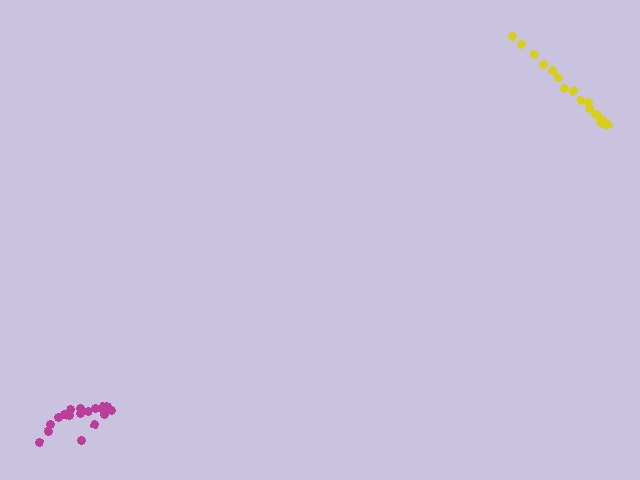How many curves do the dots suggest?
There are 2 distinct paths.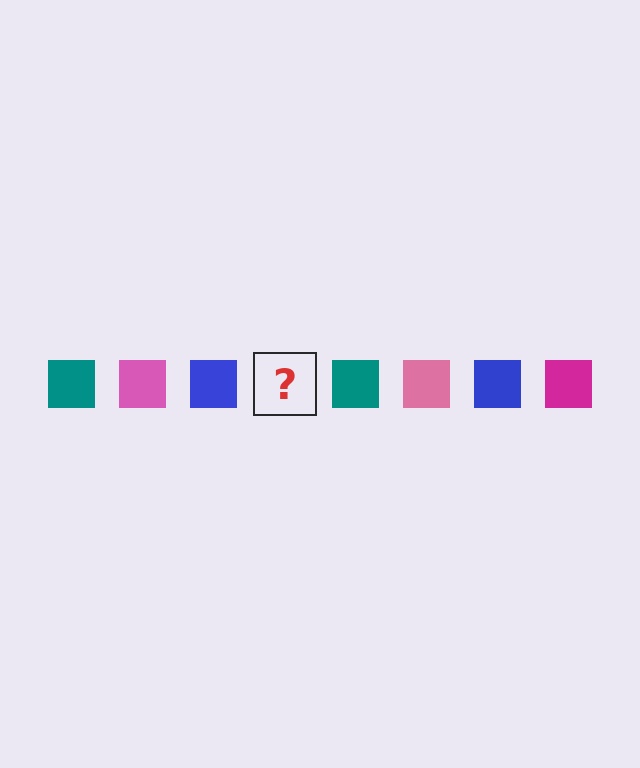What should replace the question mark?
The question mark should be replaced with a magenta square.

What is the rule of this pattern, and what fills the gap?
The rule is that the pattern cycles through teal, pink, blue, magenta squares. The gap should be filled with a magenta square.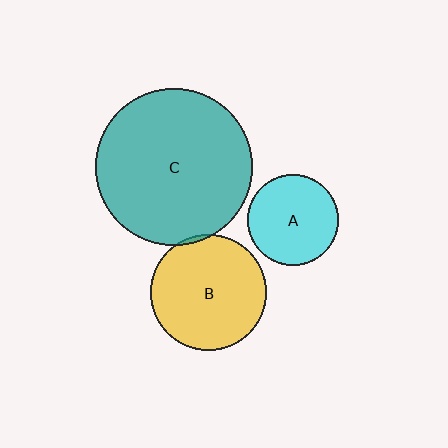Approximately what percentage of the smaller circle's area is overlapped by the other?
Approximately 5%.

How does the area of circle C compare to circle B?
Approximately 1.8 times.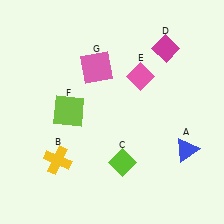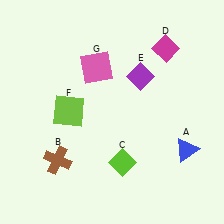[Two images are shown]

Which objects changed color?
B changed from yellow to brown. E changed from pink to purple.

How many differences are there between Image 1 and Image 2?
There are 2 differences between the two images.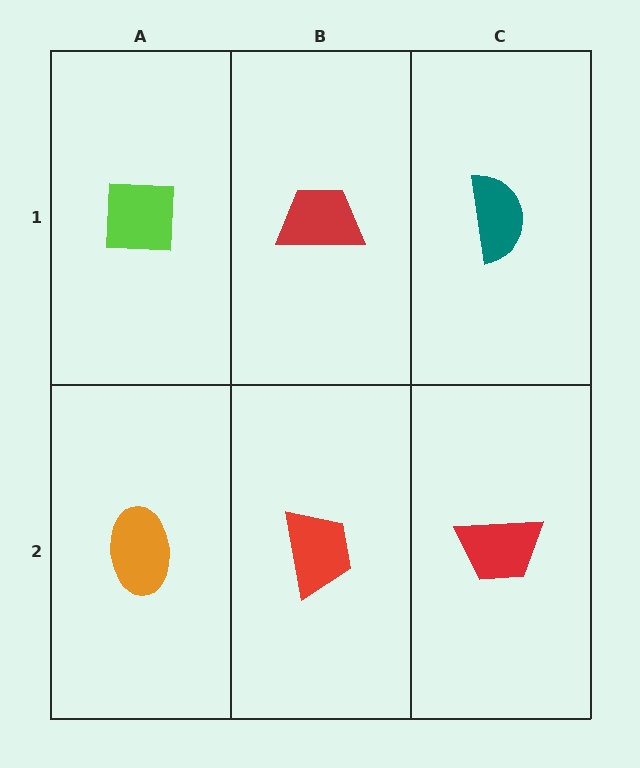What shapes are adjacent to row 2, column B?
A red trapezoid (row 1, column B), an orange ellipse (row 2, column A), a red trapezoid (row 2, column C).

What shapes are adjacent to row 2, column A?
A lime square (row 1, column A), a red trapezoid (row 2, column B).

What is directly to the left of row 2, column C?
A red trapezoid.